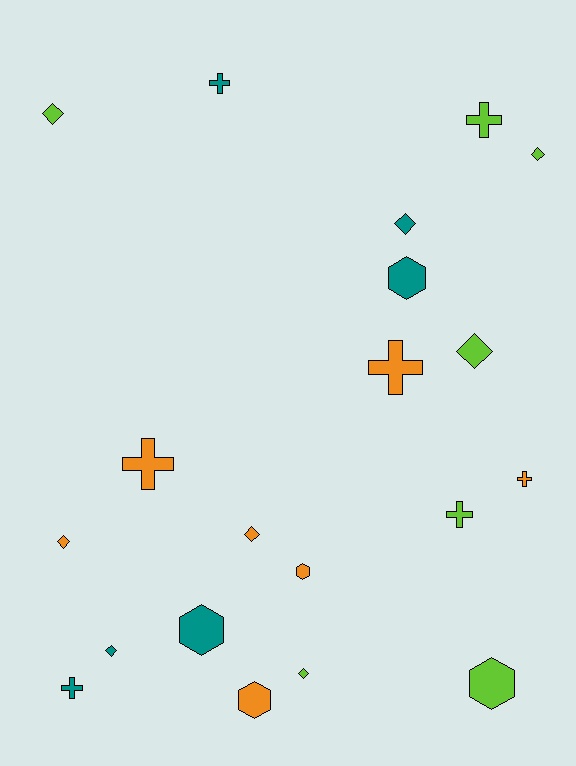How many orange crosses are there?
There are 3 orange crosses.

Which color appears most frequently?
Orange, with 7 objects.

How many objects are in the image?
There are 20 objects.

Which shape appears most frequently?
Diamond, with 8 objects.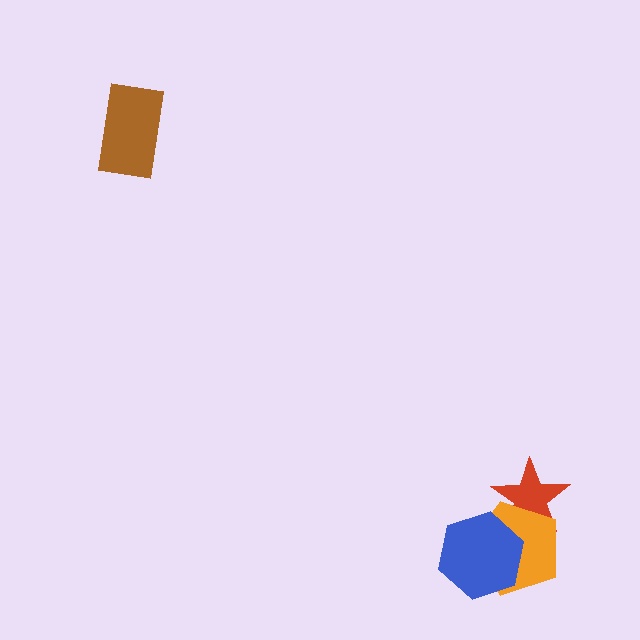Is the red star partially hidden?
Yes, it is partially covered by another shape.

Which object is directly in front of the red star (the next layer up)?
The orange pentagon is directly in front of the red star.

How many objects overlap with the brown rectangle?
0 objects overlap with the brown rectangle.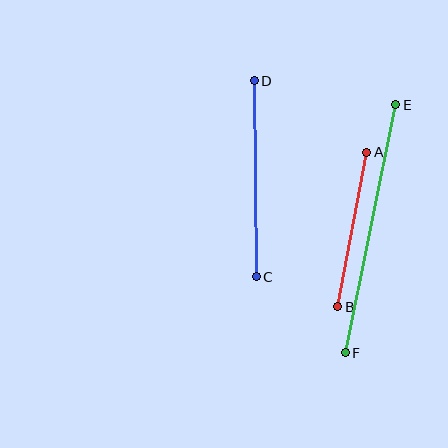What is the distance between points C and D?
The distance is approximately 196 pixels.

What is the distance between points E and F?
The distance is approximately 253 pixels.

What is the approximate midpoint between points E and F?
The midpoint is at approximately (371, 229) pixels.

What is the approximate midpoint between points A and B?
The midpoint is at approximately (352, 229) pixels.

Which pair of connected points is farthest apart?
Points E and F are farthest apart.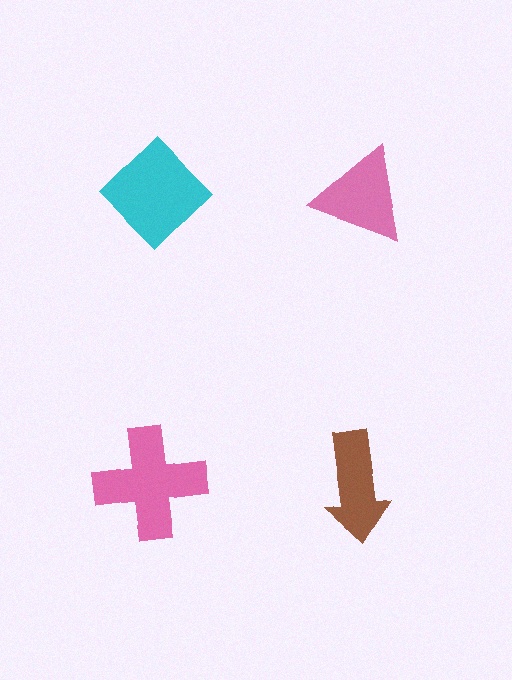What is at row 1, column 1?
A cyan diamond.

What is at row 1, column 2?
A pink triangle.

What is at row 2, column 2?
A brown arrow.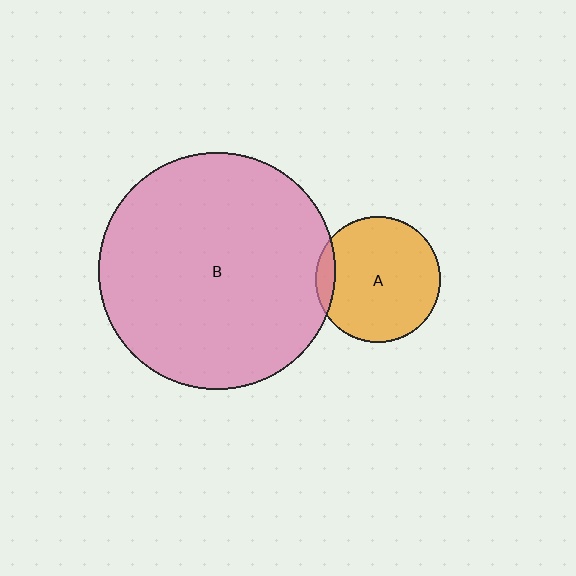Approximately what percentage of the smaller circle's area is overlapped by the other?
Approximately 10%.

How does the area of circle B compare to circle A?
Approximately 3.6 times.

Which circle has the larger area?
Circle B (pink).